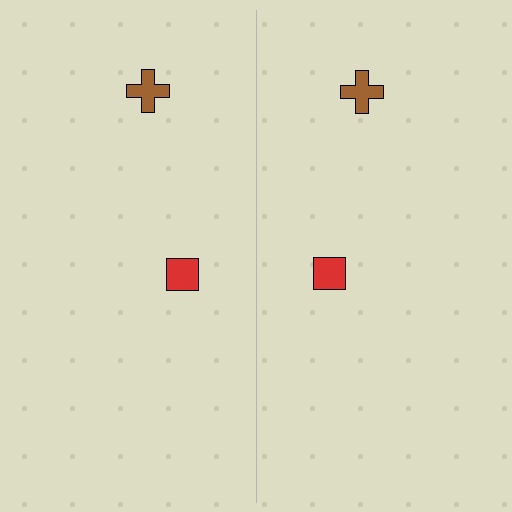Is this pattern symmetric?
Yes, this pattern has bilateral (reflection) symmetry.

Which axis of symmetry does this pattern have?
The pattern has a vertical axis of symmetry running through the center of the image.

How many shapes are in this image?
There are 4 shapes in this image.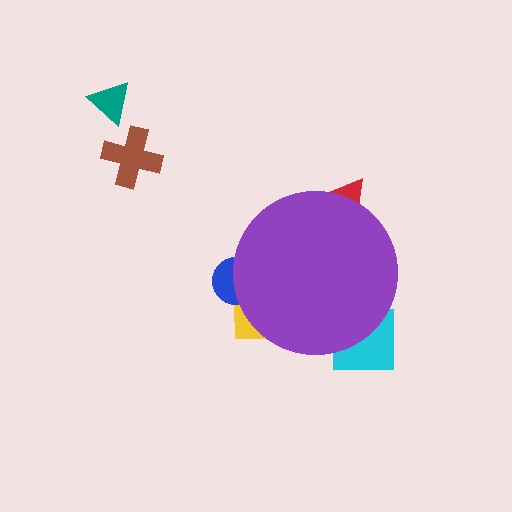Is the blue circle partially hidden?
Yes, the blue circle is partially hidden behind the purple circle.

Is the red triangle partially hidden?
Yes, the red triangle is partially hidden behind the purple circle.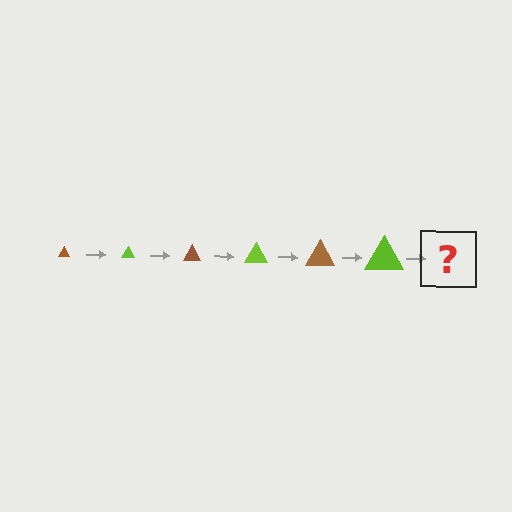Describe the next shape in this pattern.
It should be a brown triangle, larger than the previous one.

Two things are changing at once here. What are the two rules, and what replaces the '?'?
The two rules are that the triangle grows larger each step and the color cycles through brown and lime. The '?' should be a brown triangle, larger than the previous one.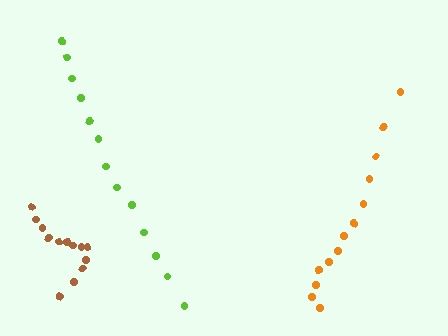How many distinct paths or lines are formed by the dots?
There are 3 distinct paths.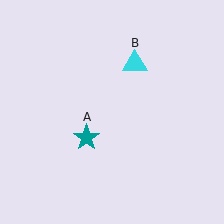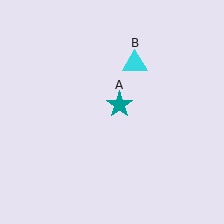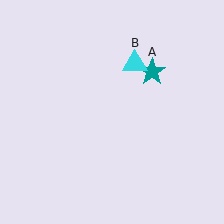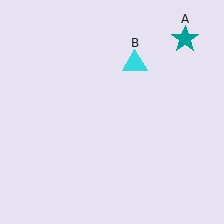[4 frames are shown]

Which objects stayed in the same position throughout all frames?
Cyan triangle (object B) remained stationary.